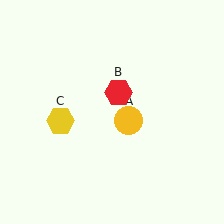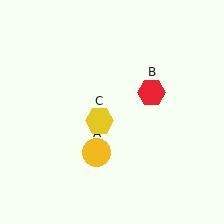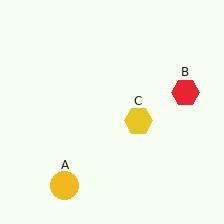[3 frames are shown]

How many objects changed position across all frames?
3 objects changed position: yellow circle (object A), red hexagon (object B), yellow hexagon (object C).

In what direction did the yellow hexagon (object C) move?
The yellow hexagon (object C) moved right.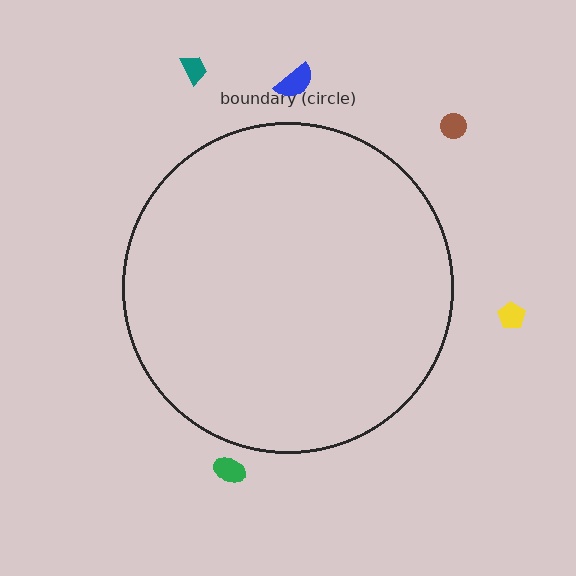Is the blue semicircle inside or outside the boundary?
Outside.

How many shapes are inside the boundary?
0 inside, 5 outside.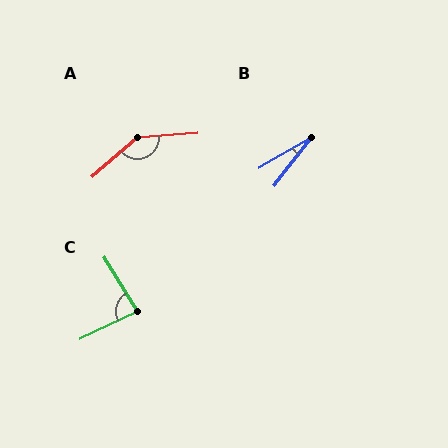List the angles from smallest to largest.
B (22°), C (84°), A (143°).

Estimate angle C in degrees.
Approximately 84 degrees.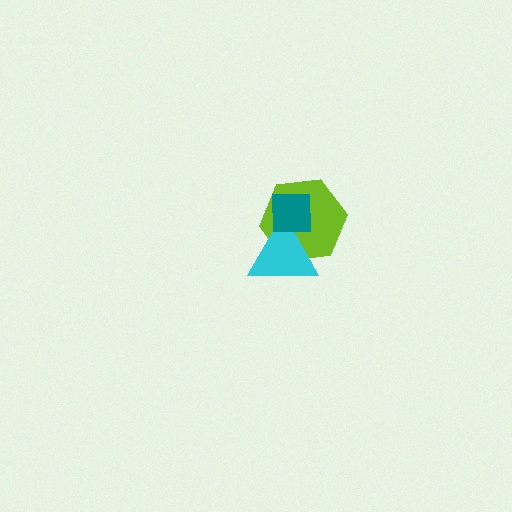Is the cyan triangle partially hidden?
Yes, it is partially covered by another shape.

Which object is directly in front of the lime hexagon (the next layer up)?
The cyan triangle is directly in front of the lime hexagon.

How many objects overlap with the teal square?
2 objects overlap with the teal square.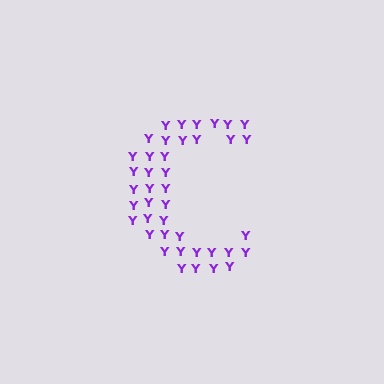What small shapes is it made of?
It is made of small letter Y's.